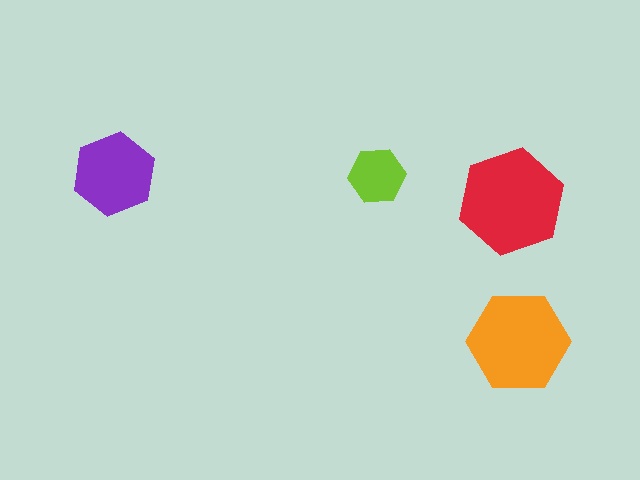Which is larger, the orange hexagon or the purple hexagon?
The orange one.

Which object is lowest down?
The orange hexagon is bottommost.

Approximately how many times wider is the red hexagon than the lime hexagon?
About 2 times wider.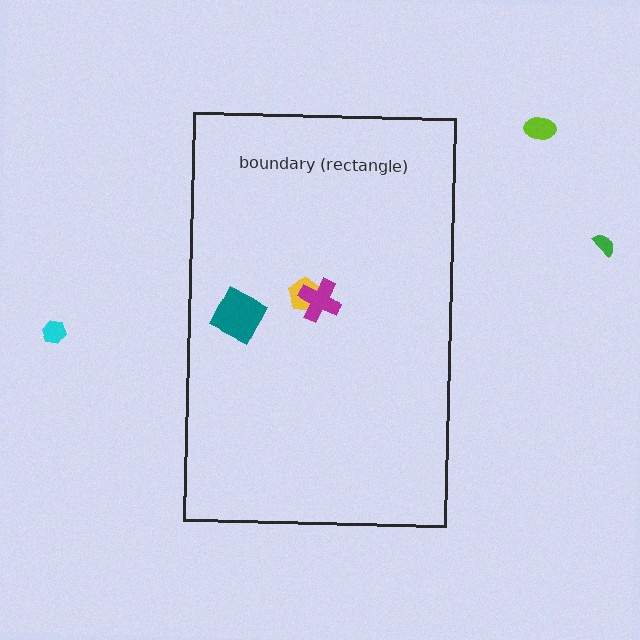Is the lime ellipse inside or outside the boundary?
Outside.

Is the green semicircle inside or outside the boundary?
Outside.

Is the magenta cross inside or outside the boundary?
Inside.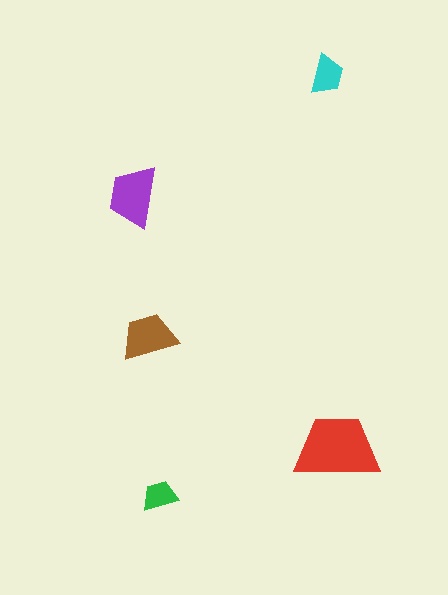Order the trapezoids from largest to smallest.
the red one, the purple one, the brown one, the cyan one, the green one.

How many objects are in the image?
There are 5 objects in the image.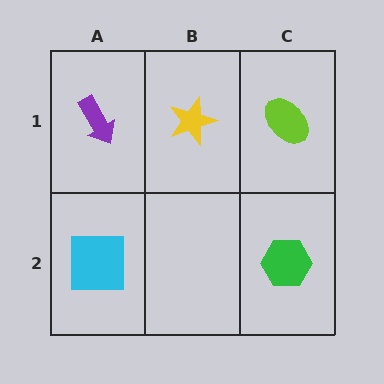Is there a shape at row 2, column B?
No, that cell is empty.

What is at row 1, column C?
A lime ellipse.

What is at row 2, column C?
A green hexagon.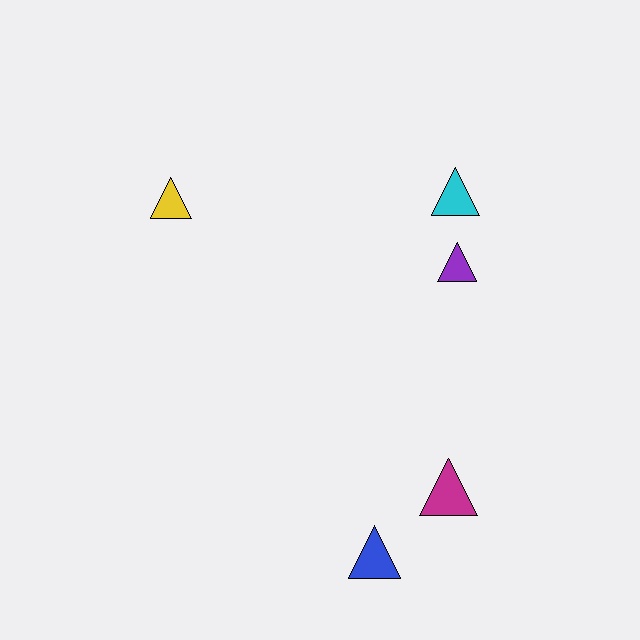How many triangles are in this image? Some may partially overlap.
There are 5 triangles.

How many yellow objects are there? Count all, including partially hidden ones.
There is 1 yellow object.